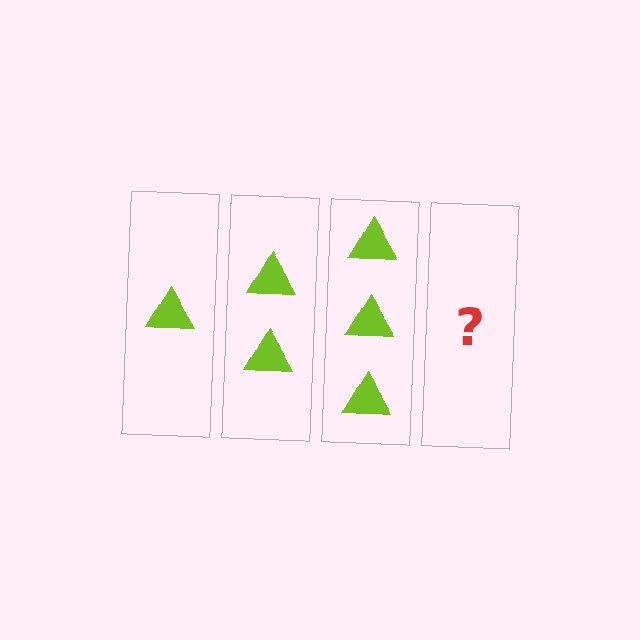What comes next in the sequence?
The next element should be 4 triangles.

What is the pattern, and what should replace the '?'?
The pattern is that each step adds one more triangle. The '?' should be 4 triangles.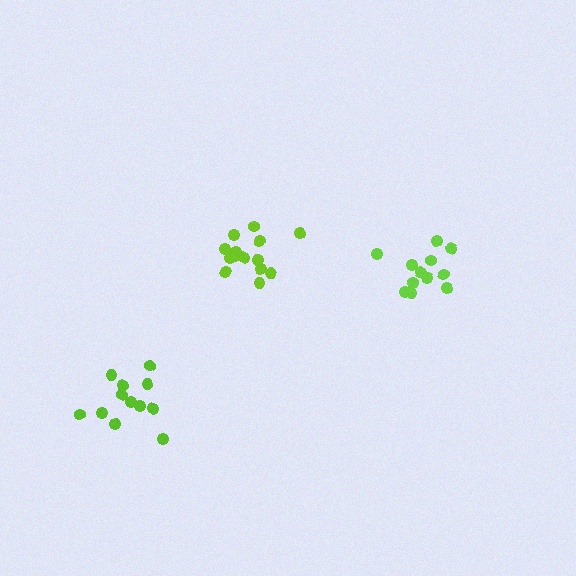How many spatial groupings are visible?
There are 3 spatial groupings.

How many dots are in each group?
Group 1: 12 dots, Group 2: 13 dots, Group 3: 15 dots (40 total).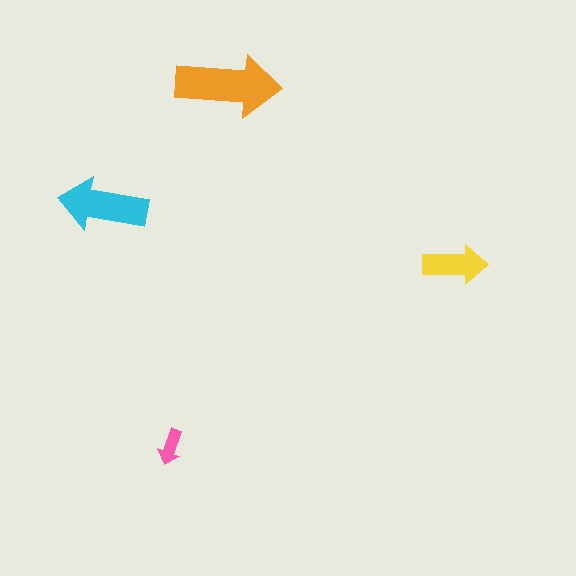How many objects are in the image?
There are 4 objects in the image.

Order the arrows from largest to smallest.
the orange one, the cyan one, the yellow one, the pink one.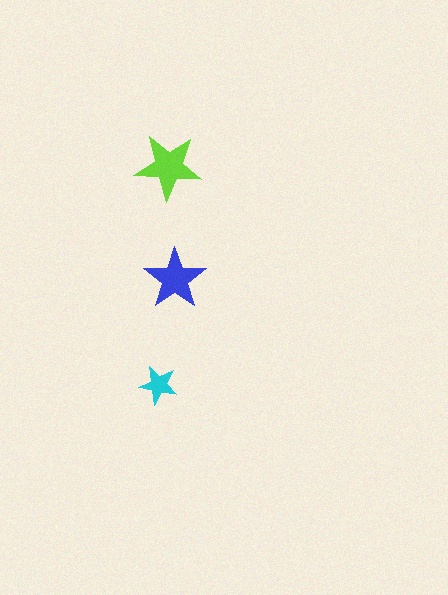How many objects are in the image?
There are 3 objects in the image.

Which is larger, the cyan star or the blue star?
The blue one.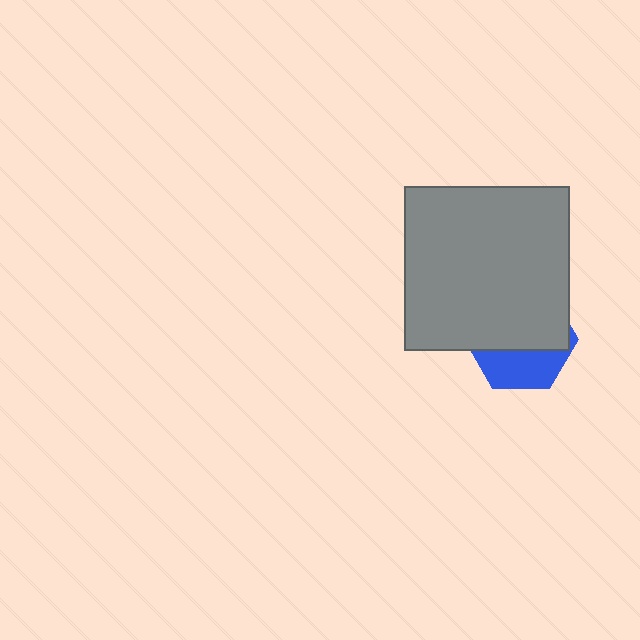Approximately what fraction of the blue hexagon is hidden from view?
Roughly 64% of the blue hexagon is hidden behind the gray square.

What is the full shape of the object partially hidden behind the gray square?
The partially hidden object is a blue hexagon.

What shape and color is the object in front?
The object in front is a gray square.